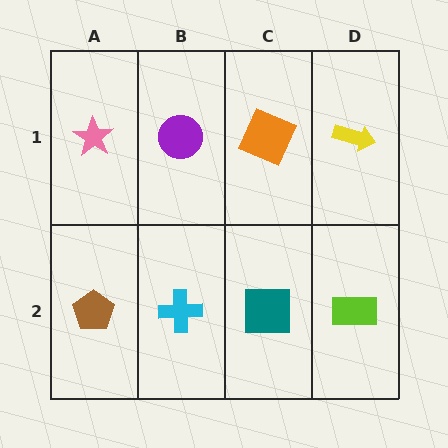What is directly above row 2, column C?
An orange square.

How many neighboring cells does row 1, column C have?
3.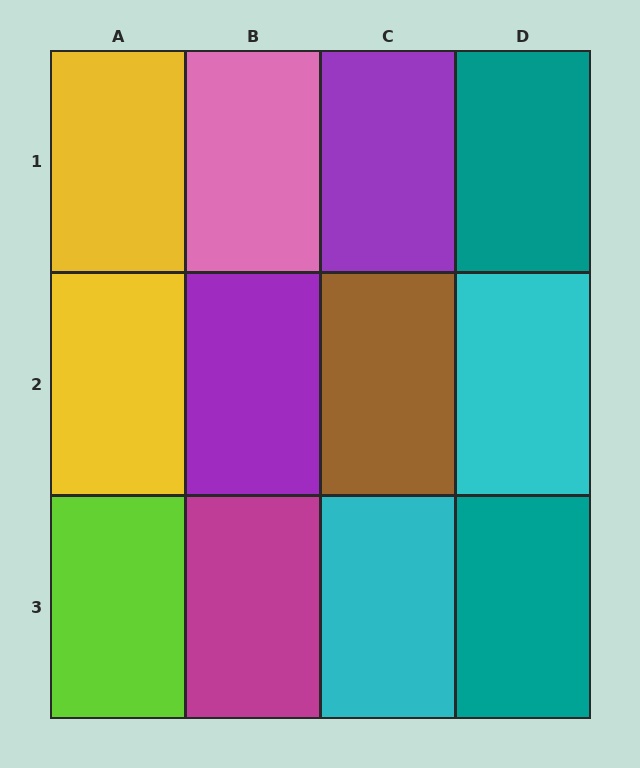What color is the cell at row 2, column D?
Cyan.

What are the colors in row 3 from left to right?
Lime, magenta, cyan, teal.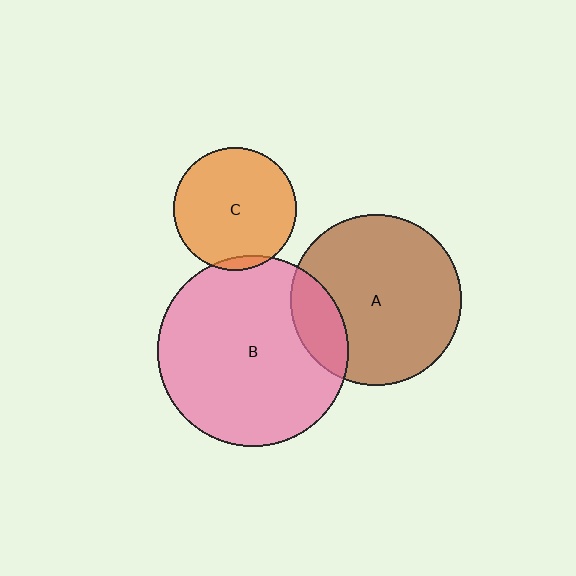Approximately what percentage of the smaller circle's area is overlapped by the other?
Approximately 15%.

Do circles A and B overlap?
Yes.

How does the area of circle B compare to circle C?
Approximately 2.4 times.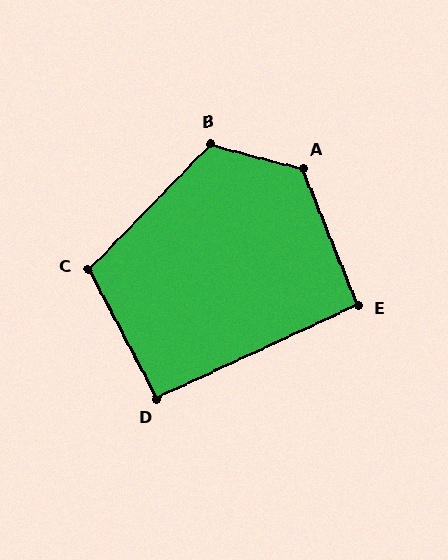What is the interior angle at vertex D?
Approximately 93 degrees (approximately right).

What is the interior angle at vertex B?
Approximately 120 degrees (obtuse).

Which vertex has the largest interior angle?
A, at approximately 127 degrees.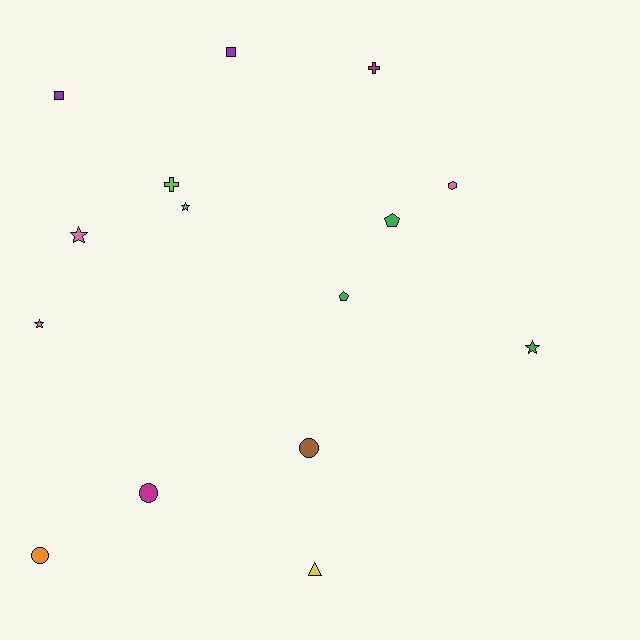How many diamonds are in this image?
There are no diamonds.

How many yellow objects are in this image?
There is 1 yellow object.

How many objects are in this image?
There are 15 objects.